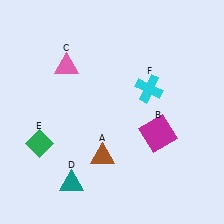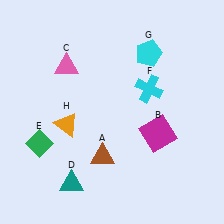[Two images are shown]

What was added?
A cyan pentagon (G), an orange triangle (H) were added in Image 2.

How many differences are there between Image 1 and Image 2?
There are 2 differences between the two images.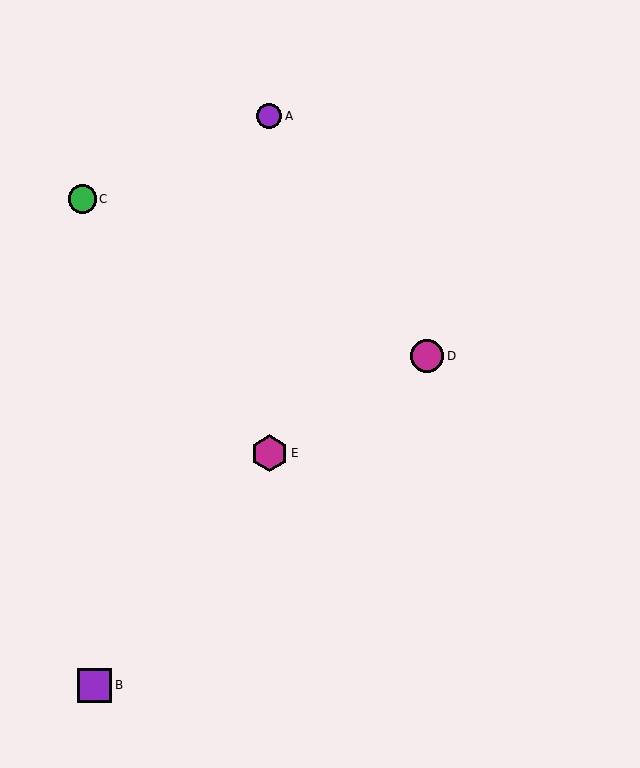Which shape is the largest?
The magenta hexagon (labeled E) is the largest.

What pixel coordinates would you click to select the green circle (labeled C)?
Click at (82, 199) to select the green circle C.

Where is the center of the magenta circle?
The center of the magenta circle is at (427, 356).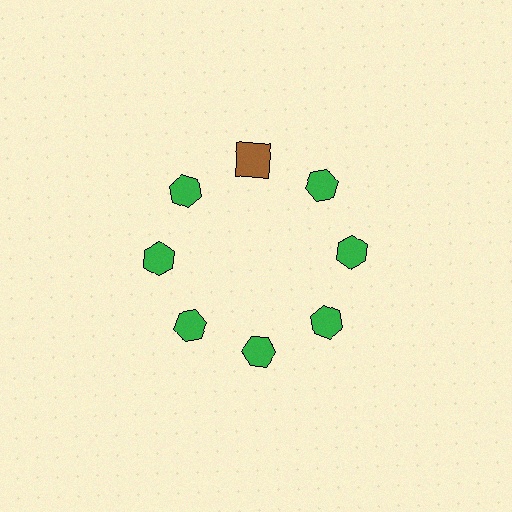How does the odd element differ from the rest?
It differs in both color (brown instead of green) and shape (square instead of hexagon).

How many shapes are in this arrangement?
There are 8 shapes arranged in a ring pattern.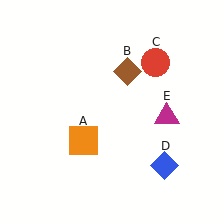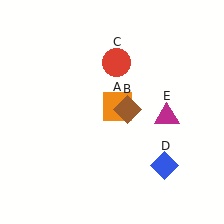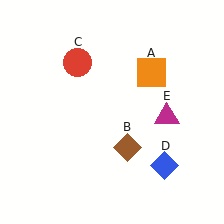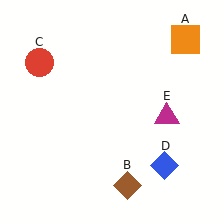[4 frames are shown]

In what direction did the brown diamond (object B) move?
The brown diamond (object B) moved down.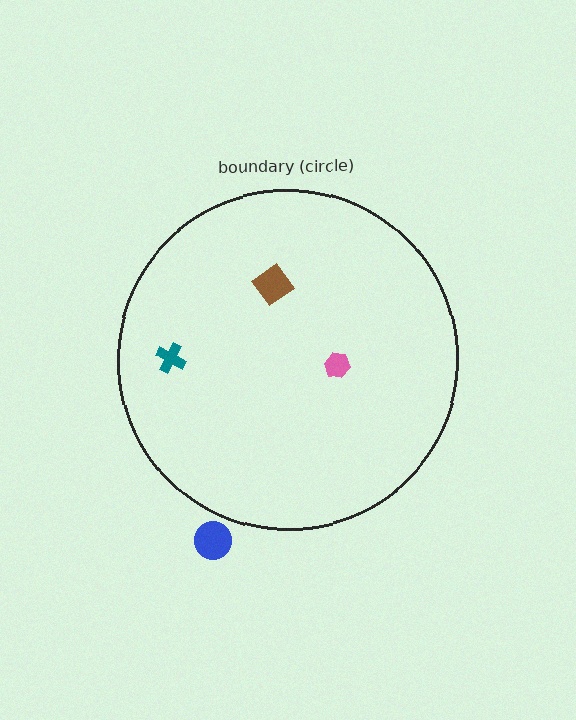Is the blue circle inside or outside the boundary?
Outside.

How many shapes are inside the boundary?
3 inside, 1 outside.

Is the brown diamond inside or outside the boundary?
Inside.